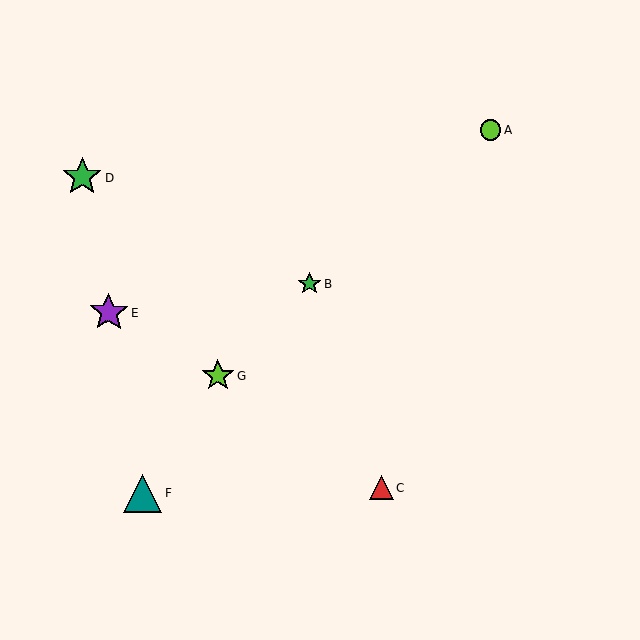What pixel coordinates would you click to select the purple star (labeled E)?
Click at (109, 312) to select the purple star E.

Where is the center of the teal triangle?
The center of the teal triangle is at (142, 493).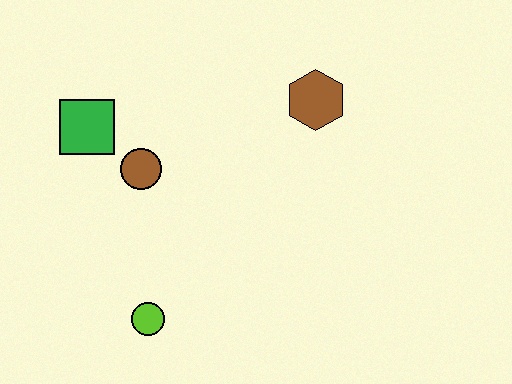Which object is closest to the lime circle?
The brown circle is closest to the lime circle.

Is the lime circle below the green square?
Yes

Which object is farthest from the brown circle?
The brown hexagon is farthest from the brown circle.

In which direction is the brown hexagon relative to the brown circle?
The brown hexagon is to the right of the brown circle.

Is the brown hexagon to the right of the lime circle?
Yes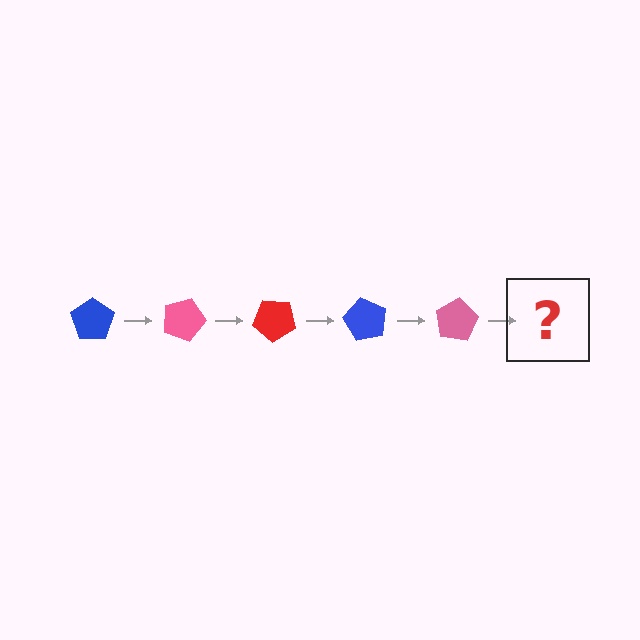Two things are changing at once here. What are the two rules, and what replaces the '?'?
The two rules are that it rotates 20 degrees each step and the color cycles through blue, pink, and red. The '?' should be a red pentagon, rotated 100 degrees from the start.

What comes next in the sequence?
The next element should be a red pentagon, rotated 100 degrees from the start.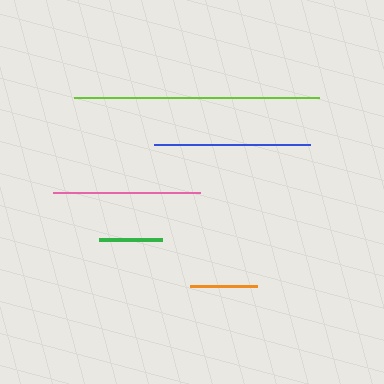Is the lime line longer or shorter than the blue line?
The lime line is longer than the blue line.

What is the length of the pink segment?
The pink segment is approximately 147 pixels long.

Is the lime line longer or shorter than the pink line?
The lime line is longer than the pink line.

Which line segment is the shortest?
The green line is the shortest at approximately 63 pixels.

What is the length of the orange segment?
The orange segment is approximately 67 pixels long.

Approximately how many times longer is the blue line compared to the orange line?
The blue line is approximately 2.3 times the length of the orange line.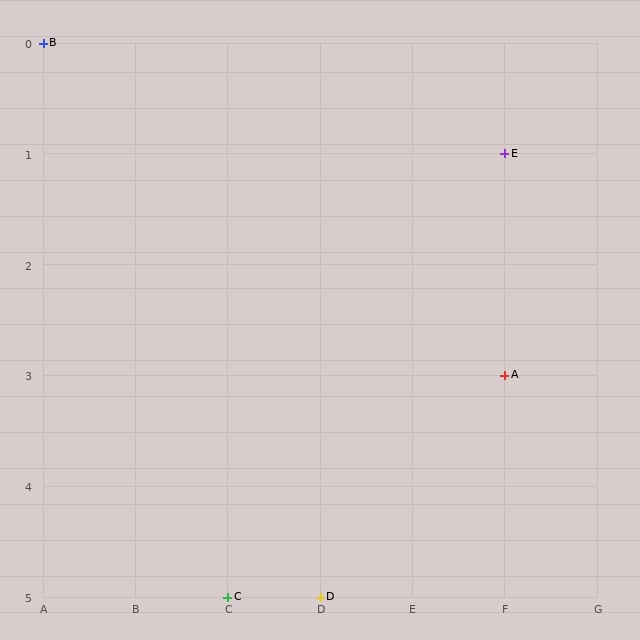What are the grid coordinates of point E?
Point E is at grid coordinates (F, 1).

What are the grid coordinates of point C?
Point C is at grid coordinates (C, 5).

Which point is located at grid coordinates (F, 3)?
Point A is at (F, 3).